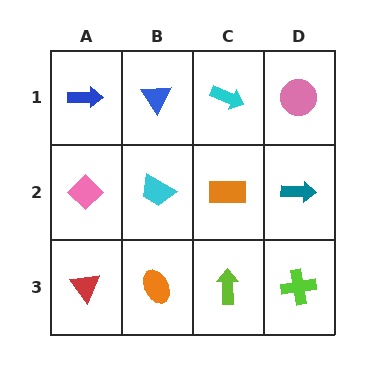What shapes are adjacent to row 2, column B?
A blue triangle (row 1, column B), an orange ellipse (row 3, column B), a pink diamond (row 2, column A), an orange rectangle (row 2, column C).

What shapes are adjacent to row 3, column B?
A cyan trapezoid (row 2, column B), a red triangle (row 3, column A), a lime arrow (row 3, column C).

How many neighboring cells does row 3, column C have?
3.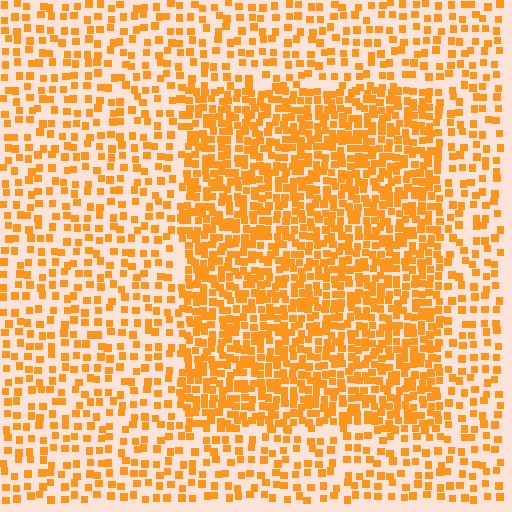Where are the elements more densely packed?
The elements are more densely packed inside the rectangle boundary.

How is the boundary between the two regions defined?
The boundary is defined by a change in element density (approximately 2.1x ratio). All elements are the same color, size, and shape.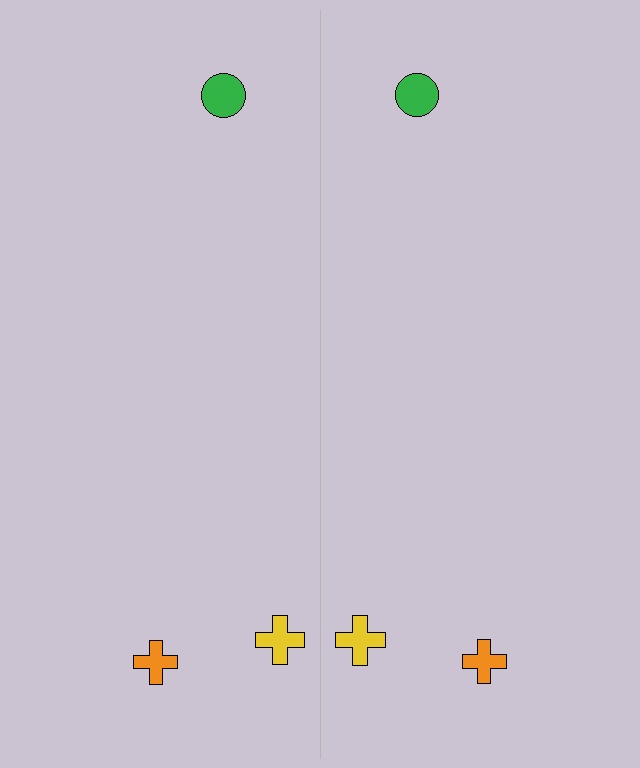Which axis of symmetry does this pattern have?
The pattern has a vertical axis of symmetry running through the center of the image.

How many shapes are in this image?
There are 6 shapes in this image.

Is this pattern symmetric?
Yes, this pattern has bilateral (reflection) symmetry.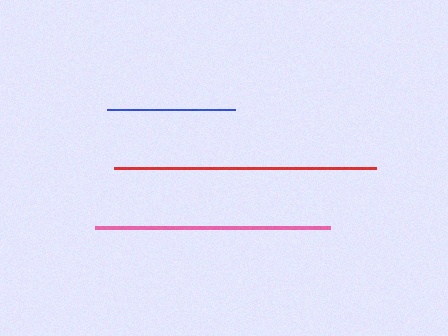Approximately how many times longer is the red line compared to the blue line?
The red line is approximately 2.0 times the length of the blue line.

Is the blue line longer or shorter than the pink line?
The pink line is longer than the blue line.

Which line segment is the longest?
The red line is the longest at approximately 263 pixels.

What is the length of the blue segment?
The blue segment is approximately 128 pixels long.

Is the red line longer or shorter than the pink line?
The red line is longer than the pink line.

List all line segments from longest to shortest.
From longest to shortest: red, pink, blue.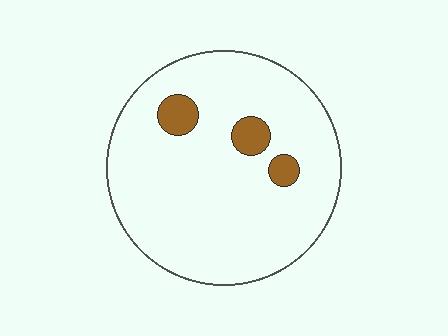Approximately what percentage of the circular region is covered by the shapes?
Approximately 10%.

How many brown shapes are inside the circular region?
3.